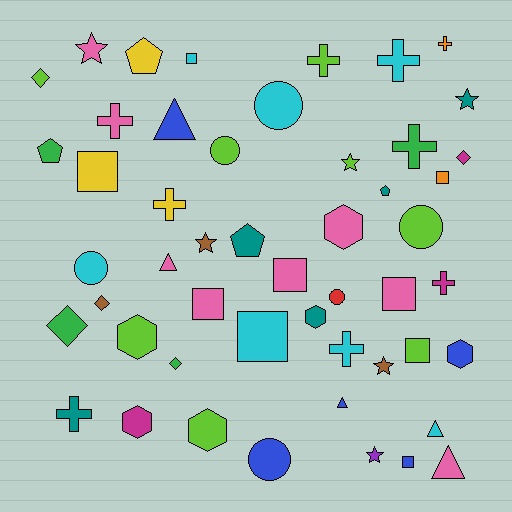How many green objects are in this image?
There are 4 green objects.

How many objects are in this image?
There are 50 objects.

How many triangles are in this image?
There are 5 triangles.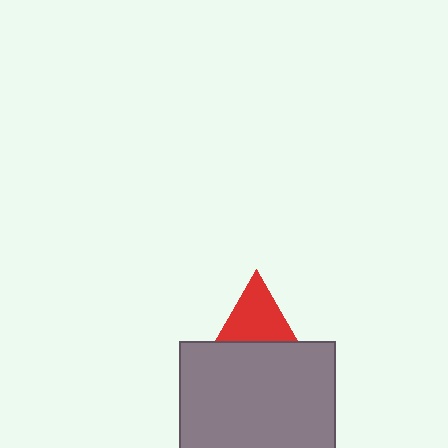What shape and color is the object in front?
The object in front is a gray square.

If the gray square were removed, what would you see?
You would see the complete red triangle.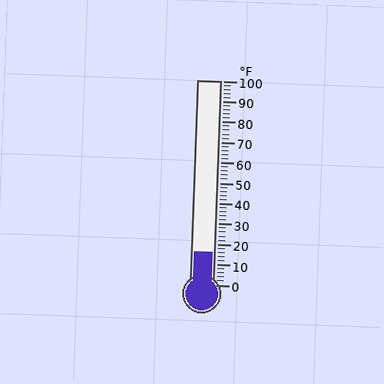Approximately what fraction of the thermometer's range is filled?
The thermometer is filled to approximately 15% of its range.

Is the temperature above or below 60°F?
The temperature is below 60°F.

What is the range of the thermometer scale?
The thermometer scale ranges from 0°F to 100°F.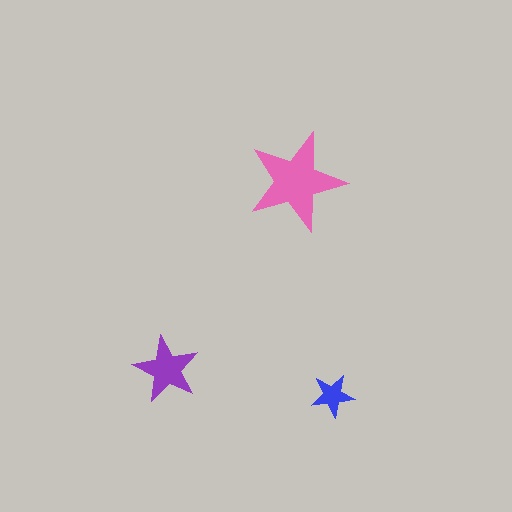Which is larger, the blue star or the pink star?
The pink one.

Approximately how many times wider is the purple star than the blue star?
About 1.5 times wider.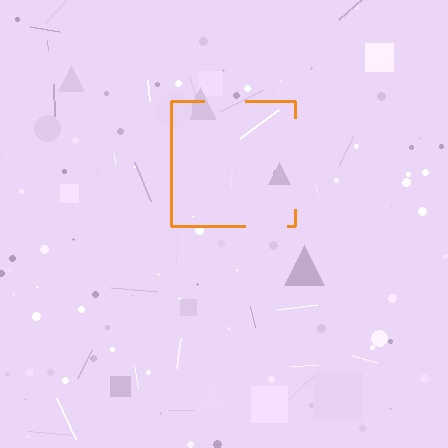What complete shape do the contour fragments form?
The contour fragments form a square.